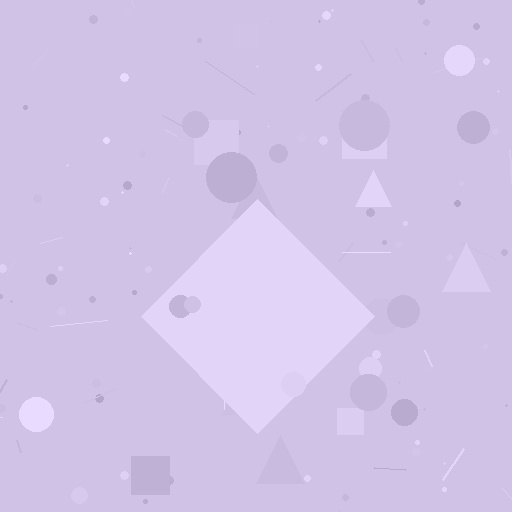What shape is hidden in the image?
A diamond is hidden in the image.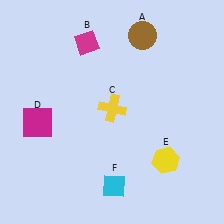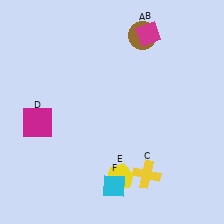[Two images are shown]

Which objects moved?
The objects that moved are: the magenta diamond (B), the yellow cross (C), the yellow hexagon (E).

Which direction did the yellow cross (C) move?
The yellow cross (C) moved down.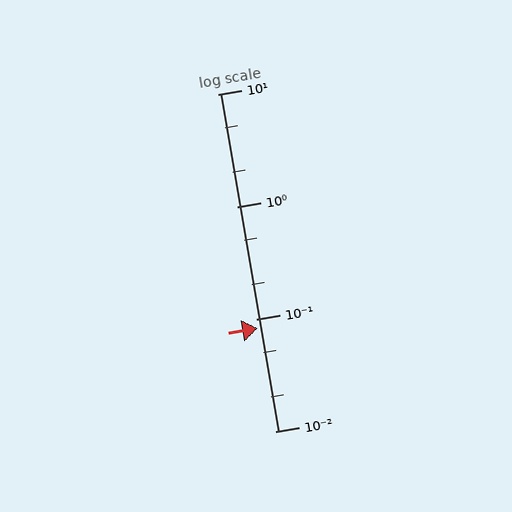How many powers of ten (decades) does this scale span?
The scale spans 3 decades, from 0.01 to 10.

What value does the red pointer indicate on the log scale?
The pointer indicates approximately 0.083.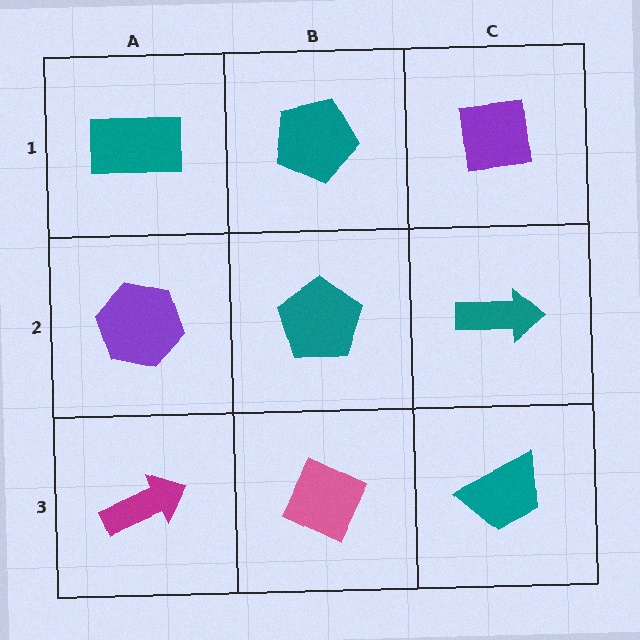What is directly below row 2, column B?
A pink diamond.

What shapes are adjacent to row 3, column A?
A purple hexagon (row 2, column A), a pink diamond (row 3, column B).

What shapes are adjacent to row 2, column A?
A teal rectangle (row 1, column A), a magenta arrow (row 3, column A), a teal pentagon (row 2, column B).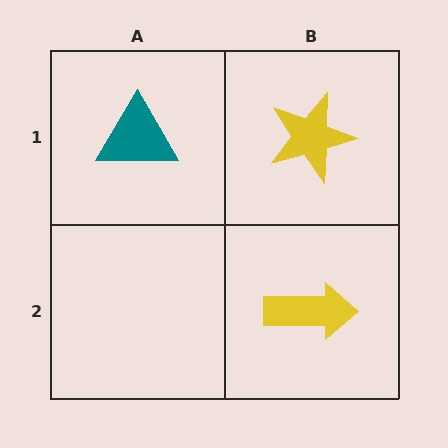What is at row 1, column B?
A yellow star.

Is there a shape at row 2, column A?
No, that cell is empty.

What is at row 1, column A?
A teal triangle.